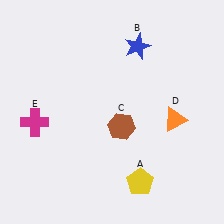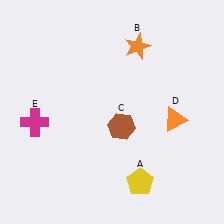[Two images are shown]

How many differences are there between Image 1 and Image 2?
There is 1 difference between the two images.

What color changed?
The star (B) changed from blue in Image 1 to orange in Image 2.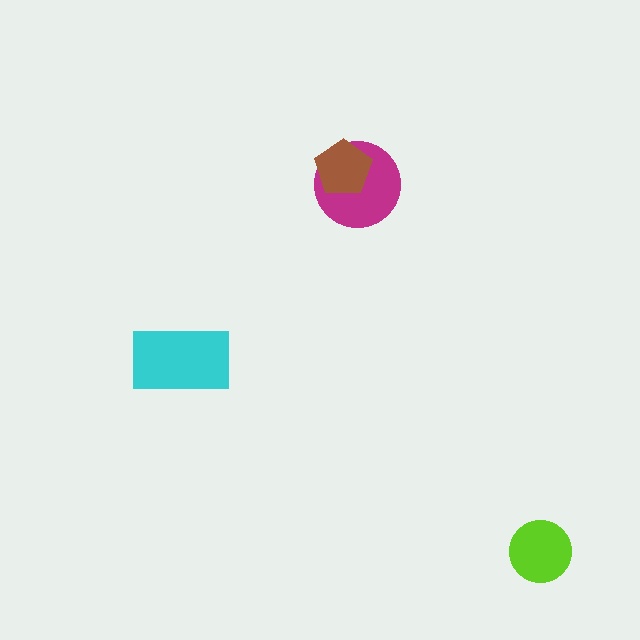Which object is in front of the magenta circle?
The brown pentagon is in front of the magenta circle.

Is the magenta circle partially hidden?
Yes, it is partially covered by another shape.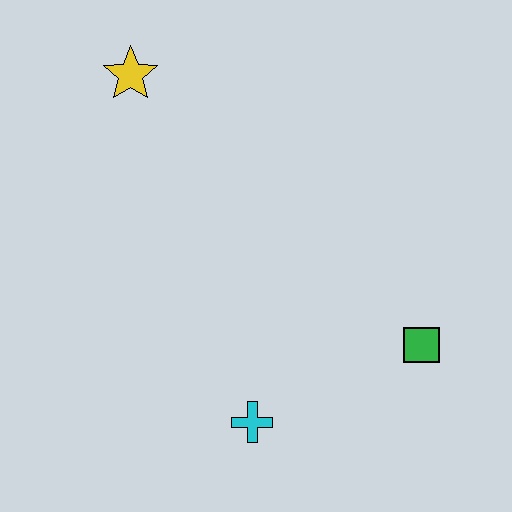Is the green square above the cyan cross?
Yes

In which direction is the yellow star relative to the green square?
The yellow star is to the left of the green square.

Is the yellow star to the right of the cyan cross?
No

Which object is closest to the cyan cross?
The green square is closest to the cyan cross.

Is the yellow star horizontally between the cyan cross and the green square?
No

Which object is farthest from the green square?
The yellow star is farthest from the green square.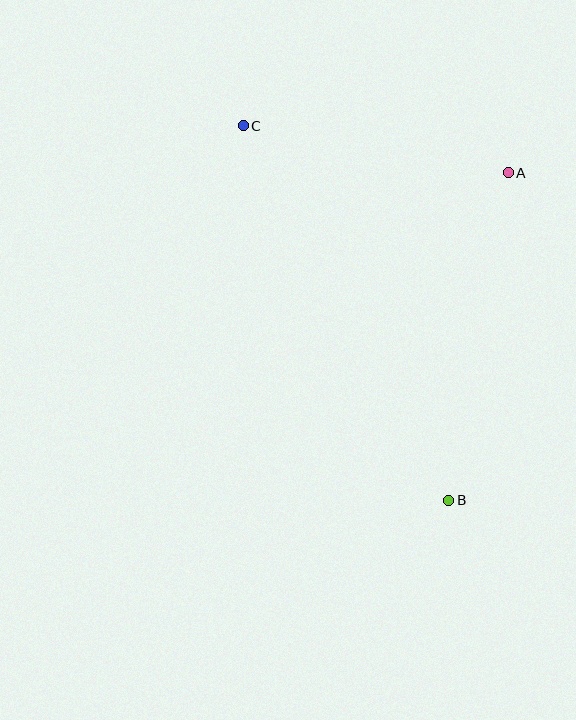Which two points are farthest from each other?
Points B and C are farthest from each other.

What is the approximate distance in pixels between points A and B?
The distance between A and B is approximately 333 pixels.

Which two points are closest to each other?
Points A and C are closest to each other.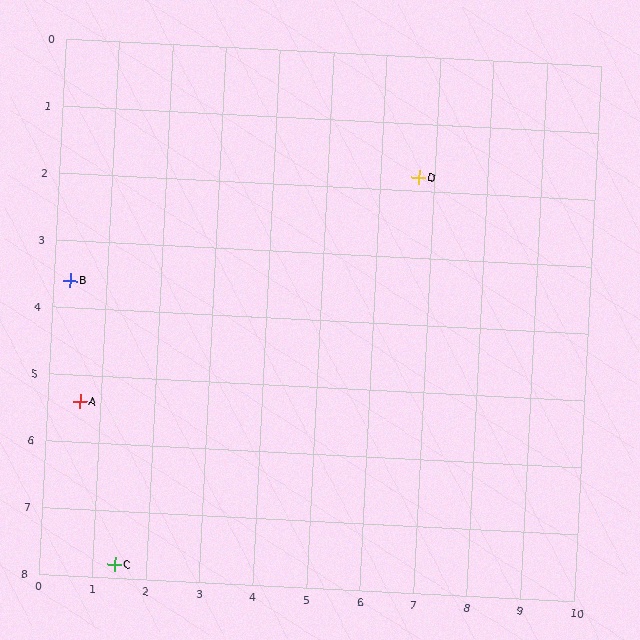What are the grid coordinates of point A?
Point A is at approximately (0.6, 5.4).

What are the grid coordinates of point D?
Point D is at approximately (6.7, 1.8).